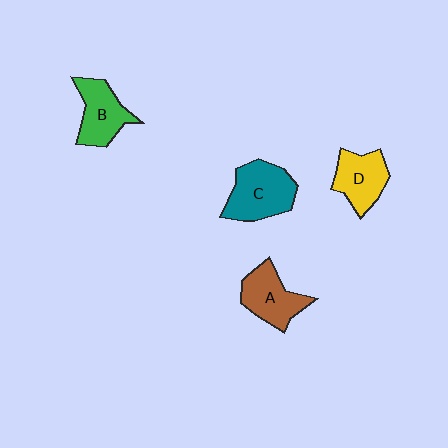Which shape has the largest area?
Shape C (teal).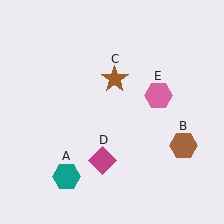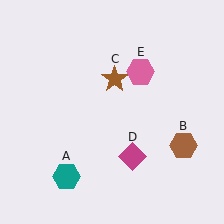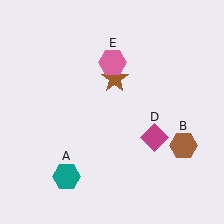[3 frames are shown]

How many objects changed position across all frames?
2 objects changed position: magenta diamond (object D), pink hexagon (object E).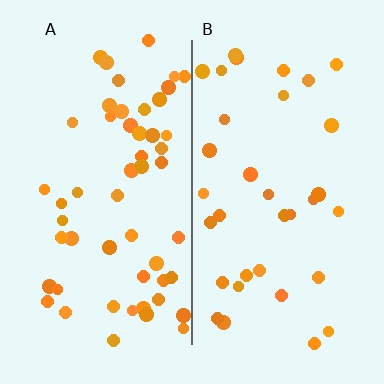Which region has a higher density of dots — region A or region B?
A (the left).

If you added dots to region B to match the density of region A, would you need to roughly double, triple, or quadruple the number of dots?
Approximately double.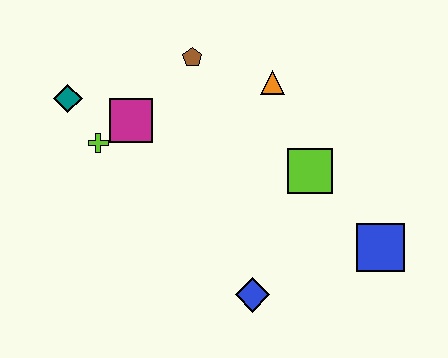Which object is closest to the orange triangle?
The brown pentagon is closest to the orange triangle.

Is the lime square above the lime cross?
No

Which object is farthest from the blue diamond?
The teal diamond is farthest from the blue diamond.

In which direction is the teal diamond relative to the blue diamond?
The teal diamond is above the blue diamond.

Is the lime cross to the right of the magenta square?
No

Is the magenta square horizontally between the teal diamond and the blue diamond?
Yes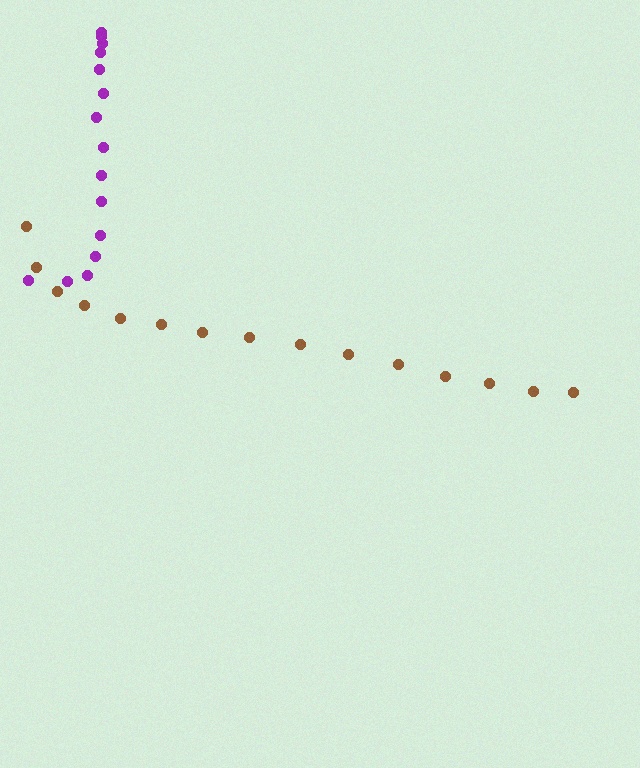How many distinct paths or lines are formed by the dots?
There are 2 distinct paths.